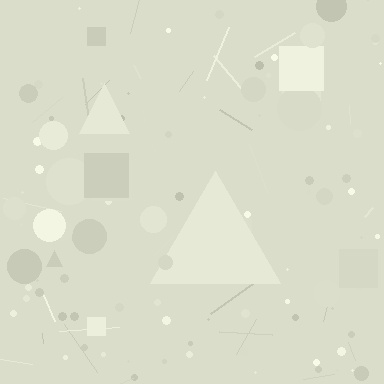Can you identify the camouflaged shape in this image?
The camouflaged shape is a triangle.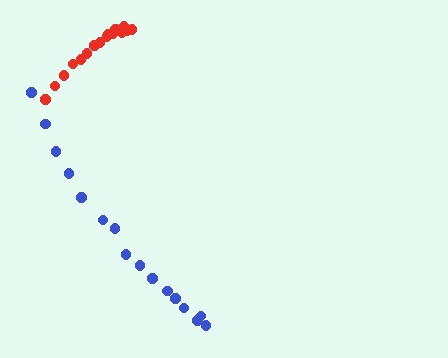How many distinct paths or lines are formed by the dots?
There are 2 distinct paths.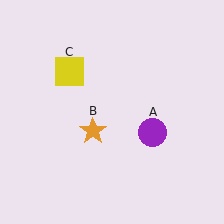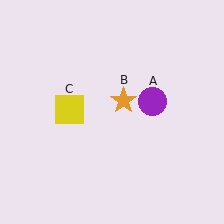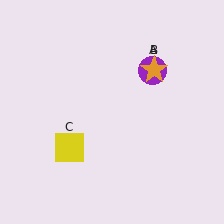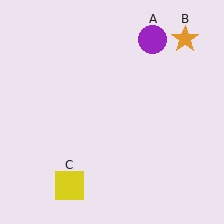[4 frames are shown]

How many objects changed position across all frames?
3 objects changed position: purple circle (object A), orange star (object B), yellow square (object C).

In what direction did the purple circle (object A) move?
The purple circle (object A) moved up.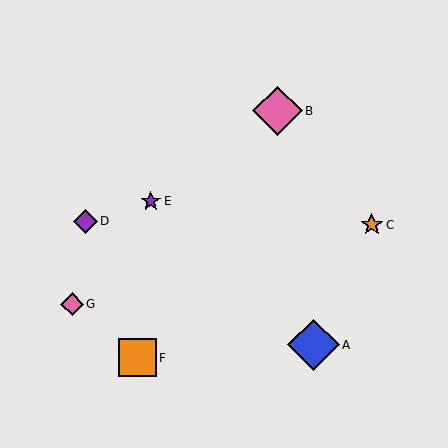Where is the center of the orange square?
The center of the orange square is at (137, 358).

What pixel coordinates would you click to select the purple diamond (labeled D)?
Click at (86, 221) to select the purple diamond D.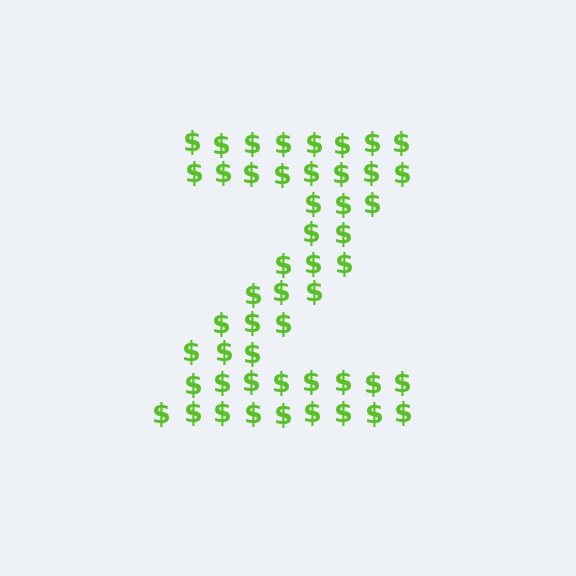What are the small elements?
The small elements are dollar signs.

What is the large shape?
The large shape is the letter Z.